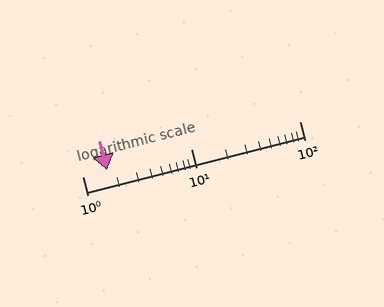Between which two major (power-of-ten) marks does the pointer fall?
The pointer is between 1 and 10.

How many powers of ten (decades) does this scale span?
The scale spans 2 decades, from 1 to 100.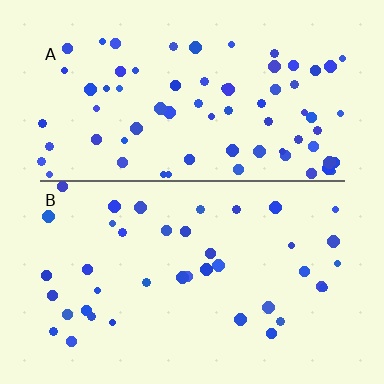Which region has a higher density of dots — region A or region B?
A (the top).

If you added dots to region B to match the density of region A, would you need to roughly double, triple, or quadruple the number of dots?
Approximately double.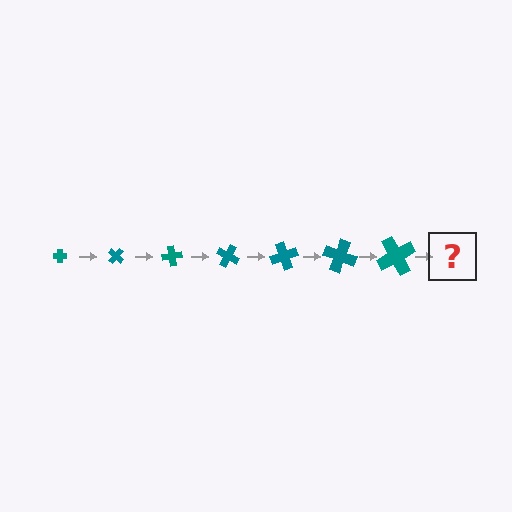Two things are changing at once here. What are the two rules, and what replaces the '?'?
The two rules are that the cross grows larger each step and it rotates 40 degrees each step. The '?' should be a cross, larger than the previous one and rotated 280 degrees from the start.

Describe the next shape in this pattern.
It should be a cross, larger than the previous one and rotated 280 degrees from the start.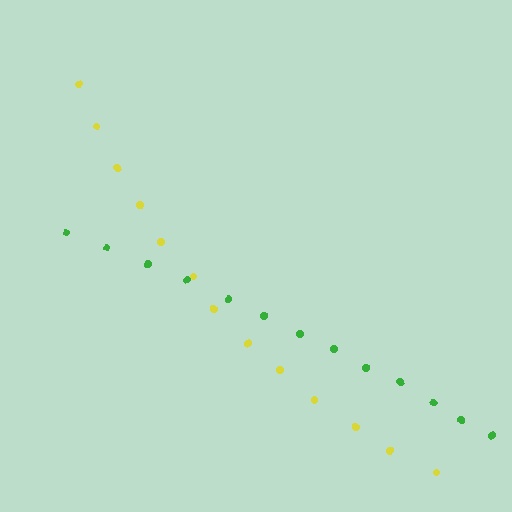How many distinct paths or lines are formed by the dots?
There are 2 distinct paths.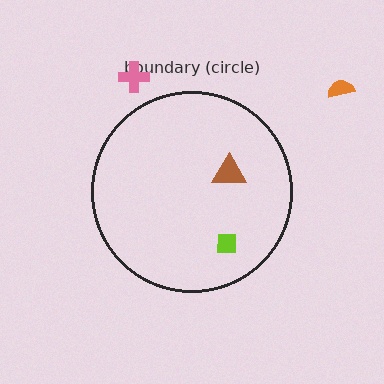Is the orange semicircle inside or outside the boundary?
Outside.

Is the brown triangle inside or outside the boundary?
Inside.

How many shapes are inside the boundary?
2 inside, 2 outside.